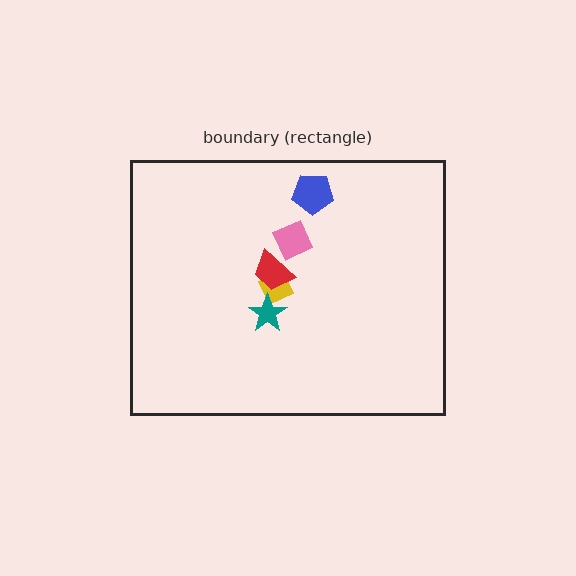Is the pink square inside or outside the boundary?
Inside.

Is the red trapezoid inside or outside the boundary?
Inside.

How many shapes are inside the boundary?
5 inside, 0 outside.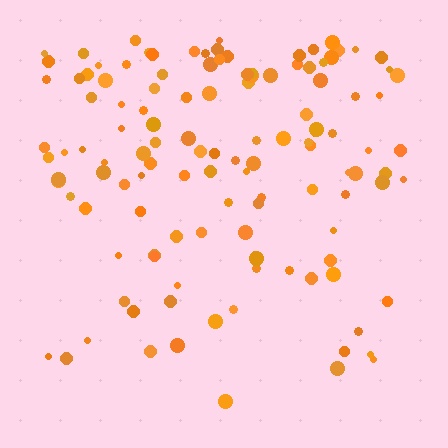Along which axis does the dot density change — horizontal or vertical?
Vertical.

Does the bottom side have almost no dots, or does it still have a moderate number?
Still a moderate number, just noticeably fewer than the top.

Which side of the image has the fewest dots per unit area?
The bottom.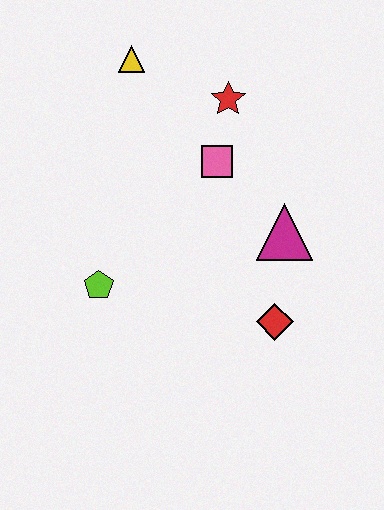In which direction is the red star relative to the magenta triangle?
The red star is above the magenta triangle.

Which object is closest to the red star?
The pink square is closest to the red star.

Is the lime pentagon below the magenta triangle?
Yes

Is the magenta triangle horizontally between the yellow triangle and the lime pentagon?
No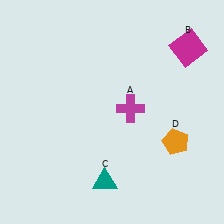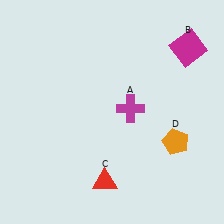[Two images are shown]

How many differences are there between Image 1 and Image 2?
There is 1 difference between the two images.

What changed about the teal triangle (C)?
In Image 1, C is teal. In Image 2, it changed to red.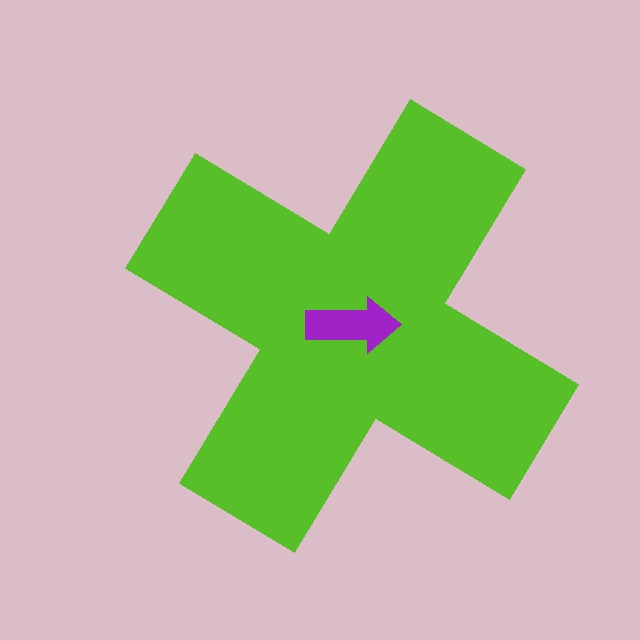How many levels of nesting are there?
2.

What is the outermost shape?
The lime cross.